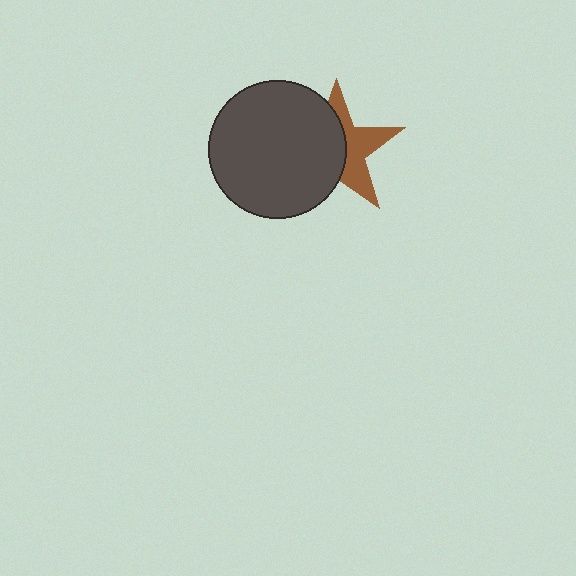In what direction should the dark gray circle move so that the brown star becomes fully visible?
The dark gray circle should move left. That is the shortest direction to clear the overlap and leave the brown star fully visible.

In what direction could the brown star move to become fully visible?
The brown star could move right. That would shift it out from behind the dark gray circle entirely.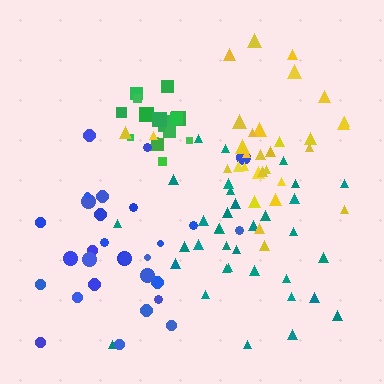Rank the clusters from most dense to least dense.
green, teal, yellow, blue.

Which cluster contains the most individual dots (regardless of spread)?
Teal (35).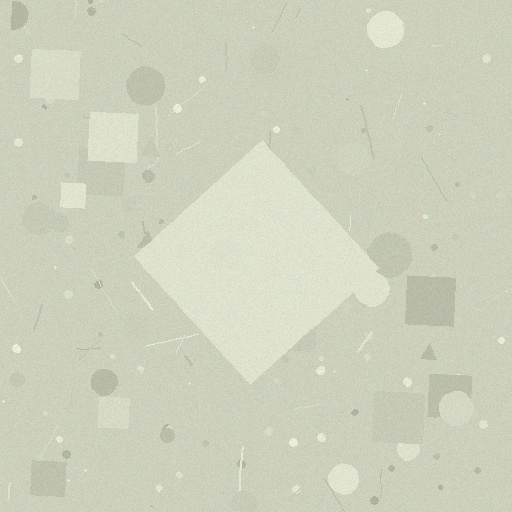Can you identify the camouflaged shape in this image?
The camouflaged shape is a diamond.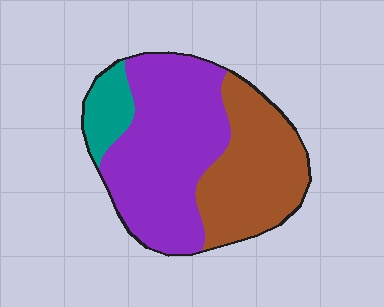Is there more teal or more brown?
Brown.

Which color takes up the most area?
Purple, at roughly 55%.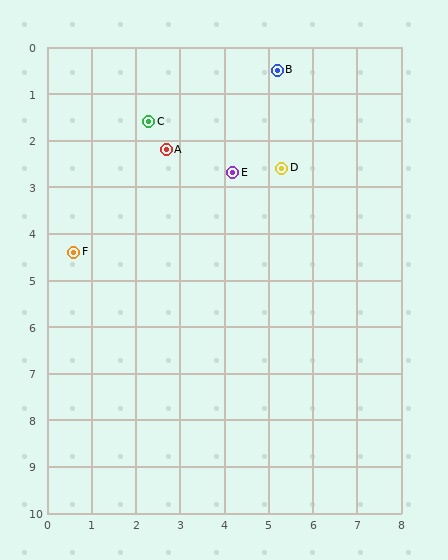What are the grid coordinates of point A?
Point A is at approximately (2.7, 2.2).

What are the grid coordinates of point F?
Point F is at approximately (0.6, 4.4).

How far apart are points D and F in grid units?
Points D and F are about 5.0 grid units apart.